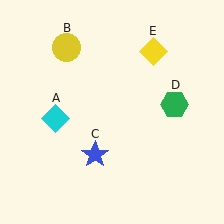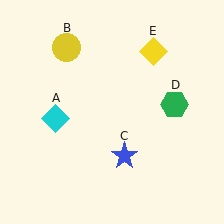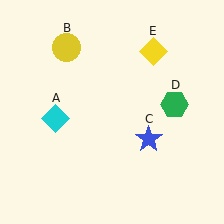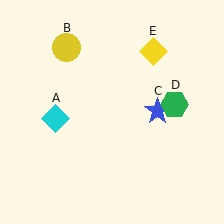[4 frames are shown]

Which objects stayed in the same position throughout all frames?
Cyan diamond (object A) and yellow circle (object B) and green hexagon (object D) and yellow diamond (object E) remained stationary.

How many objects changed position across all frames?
1 object changed position: blue star (object C).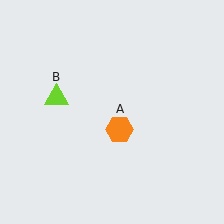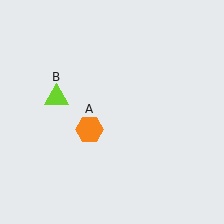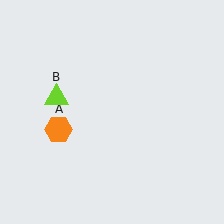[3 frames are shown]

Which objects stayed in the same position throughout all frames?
Lime triangle (object B) remained stationary.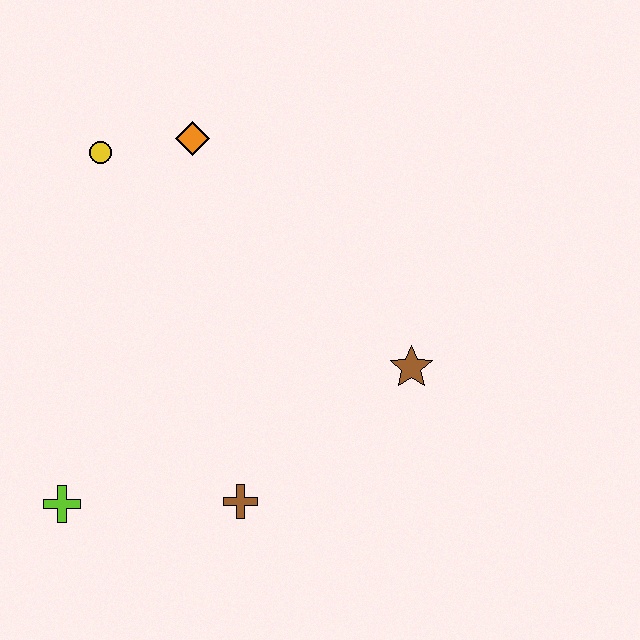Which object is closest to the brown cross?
The lime cross is closest to the brown cross.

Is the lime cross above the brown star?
No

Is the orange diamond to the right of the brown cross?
No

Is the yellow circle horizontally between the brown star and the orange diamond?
No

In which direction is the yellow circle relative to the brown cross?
The yellow circle is above the brown cross.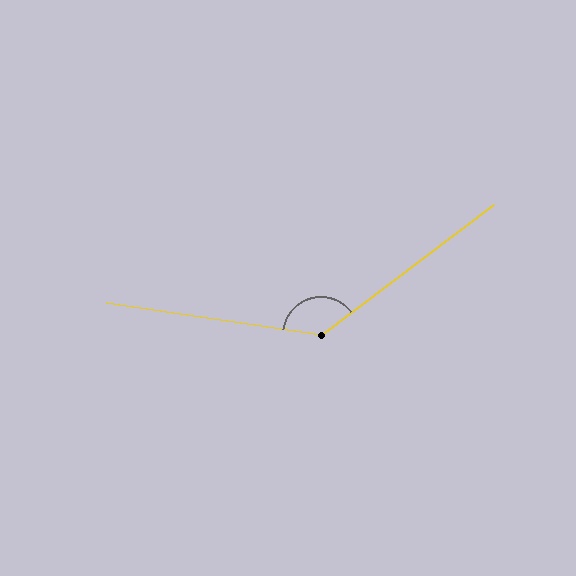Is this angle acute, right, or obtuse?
It is obtuse.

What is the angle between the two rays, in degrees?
Approximately 134 degrees.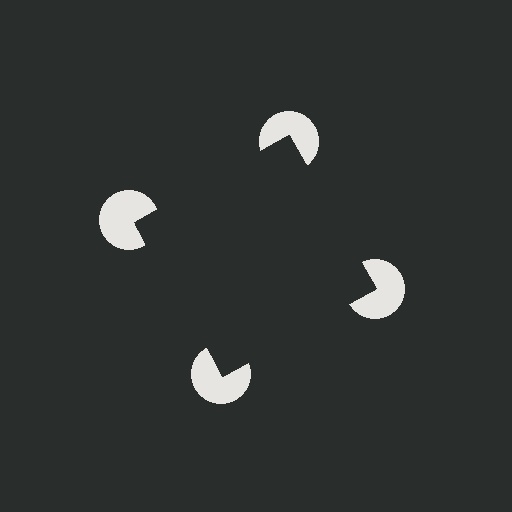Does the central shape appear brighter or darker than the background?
It typically appears slightly darker than the background, even though no actual brightness change is drawn.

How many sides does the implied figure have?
4 sides.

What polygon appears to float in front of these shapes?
An illusory square — its edges are inferred from the aligned wedge cuts in the pac-man discs, not physically drawn.